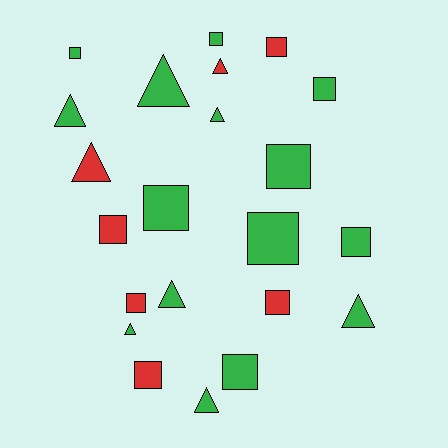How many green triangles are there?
There are 7 green triangles.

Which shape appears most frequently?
Square, with 13 objects.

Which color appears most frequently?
Green, with 15 objects.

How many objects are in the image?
There are 22 objects.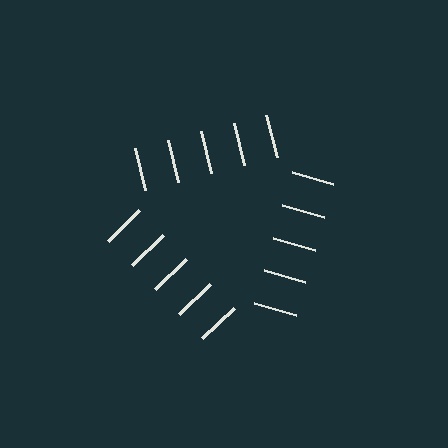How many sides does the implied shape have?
3 sides — the line-ends trace a triangle.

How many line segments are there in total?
15 — 5 along each of the 3 edges.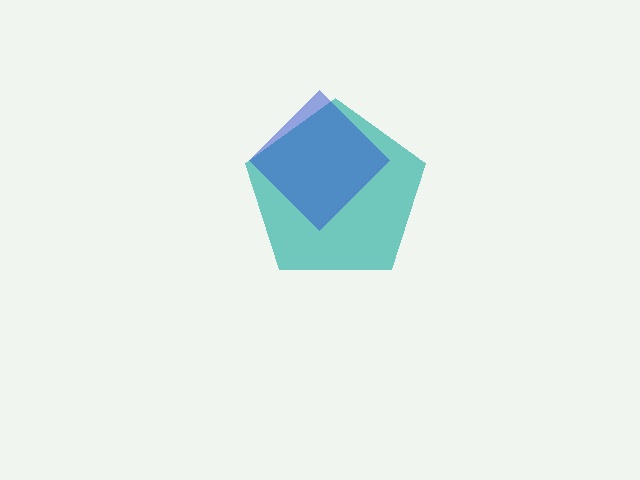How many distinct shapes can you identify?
There are 2 distinct shapes: a teal pentagon, a blue diamond.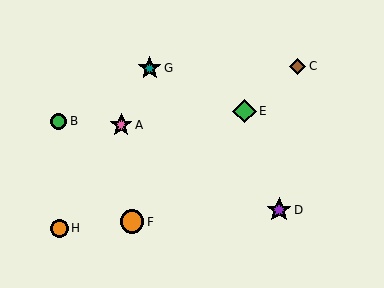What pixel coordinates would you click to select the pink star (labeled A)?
Click at (121, 125) to select the pink star A.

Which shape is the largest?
The purple star (labeled D) is the largest.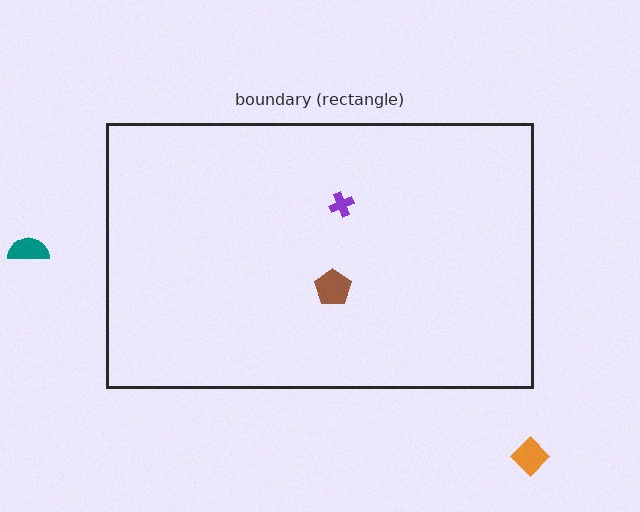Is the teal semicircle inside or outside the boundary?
Outside.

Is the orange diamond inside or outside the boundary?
Outside.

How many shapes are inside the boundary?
2 inside, 2 outside.